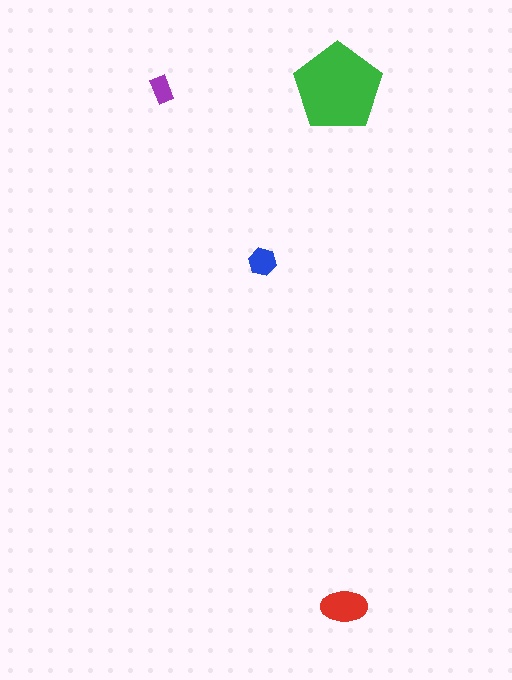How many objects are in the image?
There are 4 objects in the image.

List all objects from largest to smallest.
The green pentagon, the red ellipse, the blue hexagon, the purple rectangle.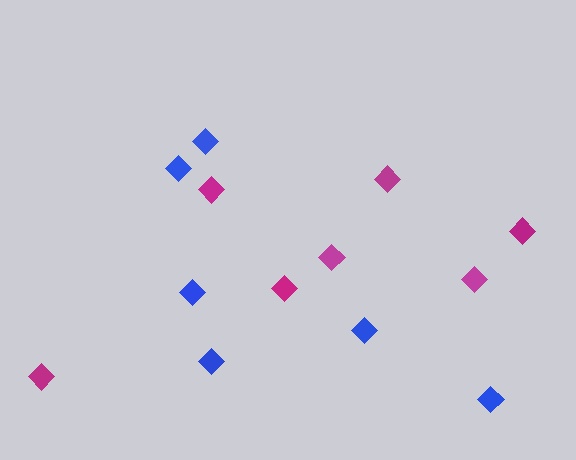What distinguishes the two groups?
There are 2 groups: one group of blue diamonds (6) and one group of magenta diamonds (7).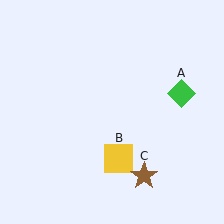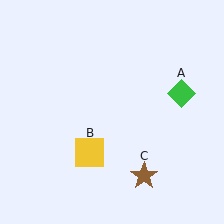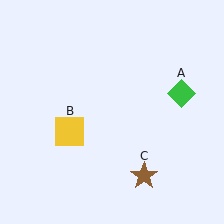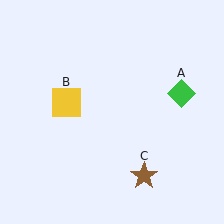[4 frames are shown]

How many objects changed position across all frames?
1 object changed position: yellow square (object B).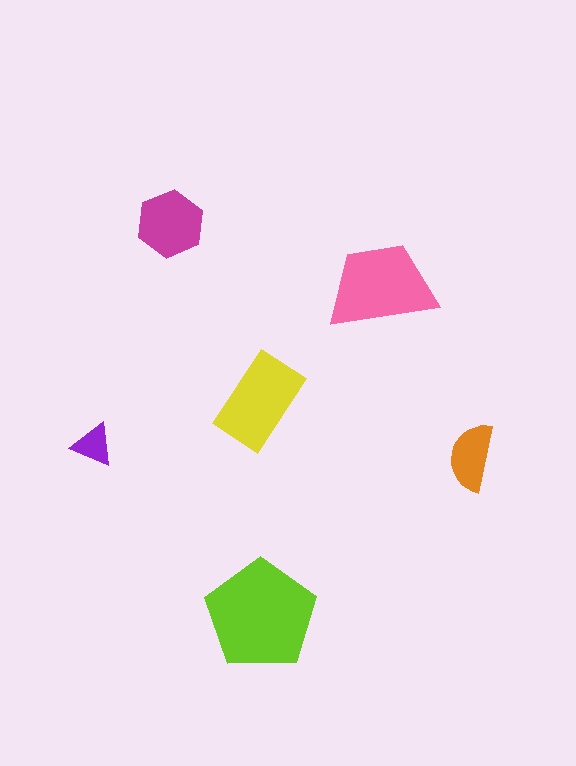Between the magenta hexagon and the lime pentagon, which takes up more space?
The lime pentagon.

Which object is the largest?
The lime pentagon.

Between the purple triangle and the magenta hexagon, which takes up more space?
The magenta hexagon.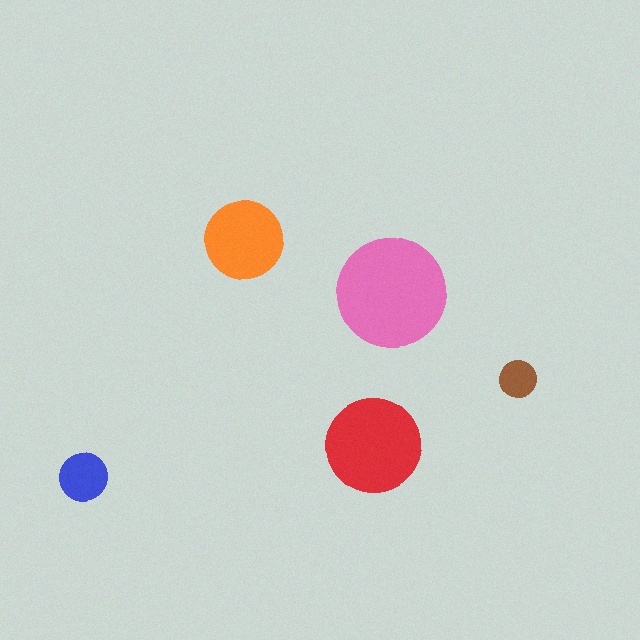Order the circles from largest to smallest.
the pink one, the red one, the orange one, the blue one, the brown one.